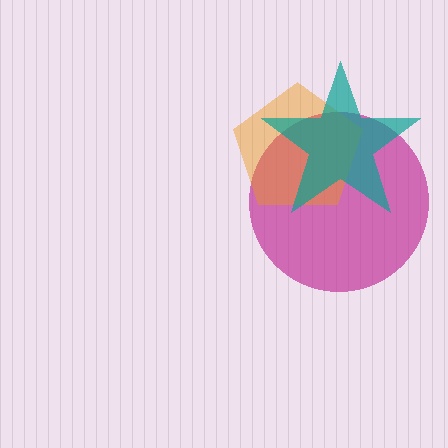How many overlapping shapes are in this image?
There are 3 overlapping shapes in the image.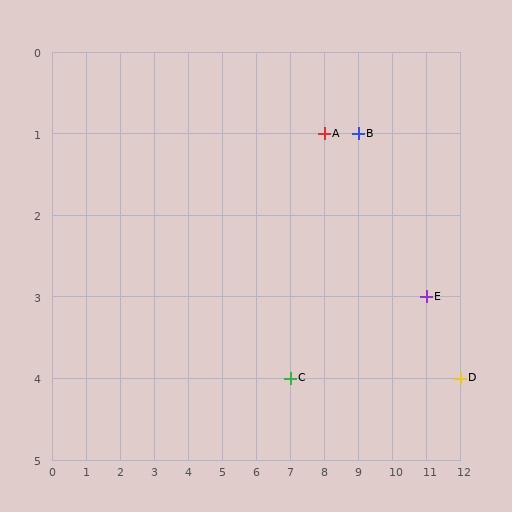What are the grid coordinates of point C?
Point C is at grid coordinates (7, 4).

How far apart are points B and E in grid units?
Points B and E are 2 columns and 2 rows apart (about 2.8 grid units diagonally).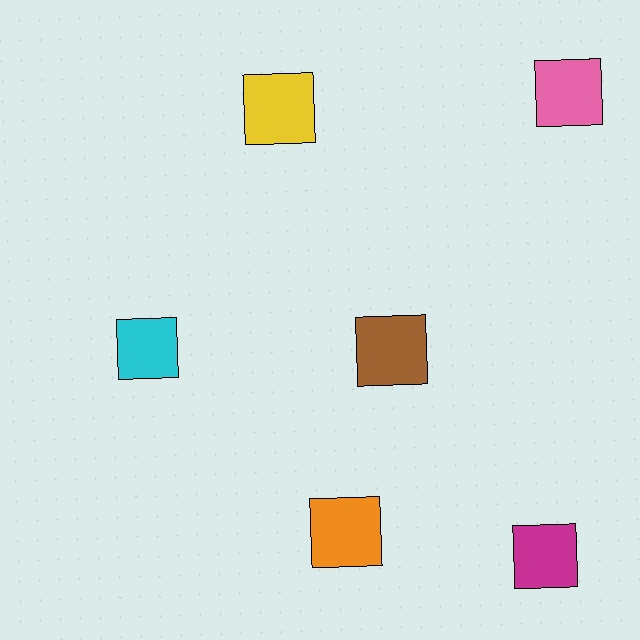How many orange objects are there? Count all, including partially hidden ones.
There is 1 orange object.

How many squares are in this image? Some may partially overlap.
There are 6 squares.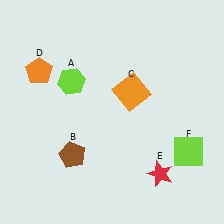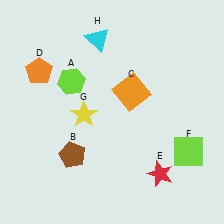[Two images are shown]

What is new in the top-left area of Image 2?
A cyan triangle (H) was added in the top-left area of Image 2.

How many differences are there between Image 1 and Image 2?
There are 2 differences between the two images.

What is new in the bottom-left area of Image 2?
A yellow star (G) was added in the bottom-left area of Image 2.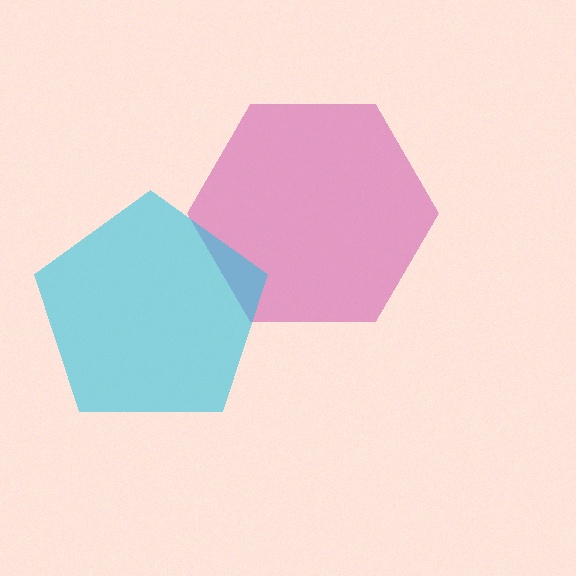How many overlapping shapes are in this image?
There are 2 overlapping shapes in the image.